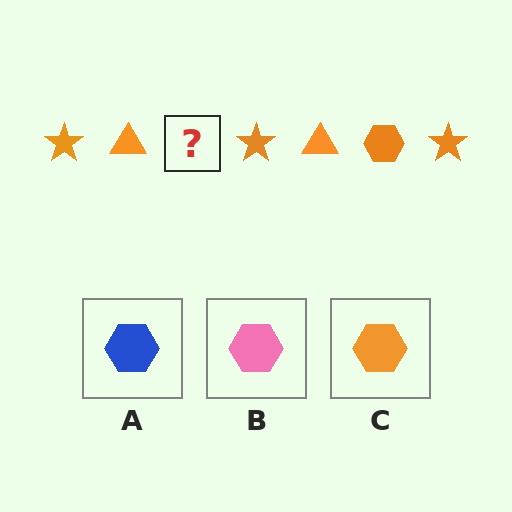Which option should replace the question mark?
Option C.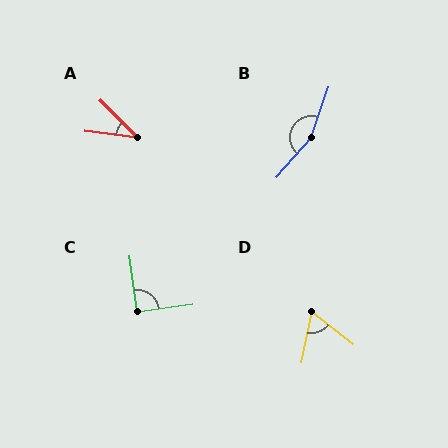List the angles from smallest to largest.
A (38°), D (63°), C (90°), B (158°).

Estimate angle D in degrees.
Approximately 63 degrees.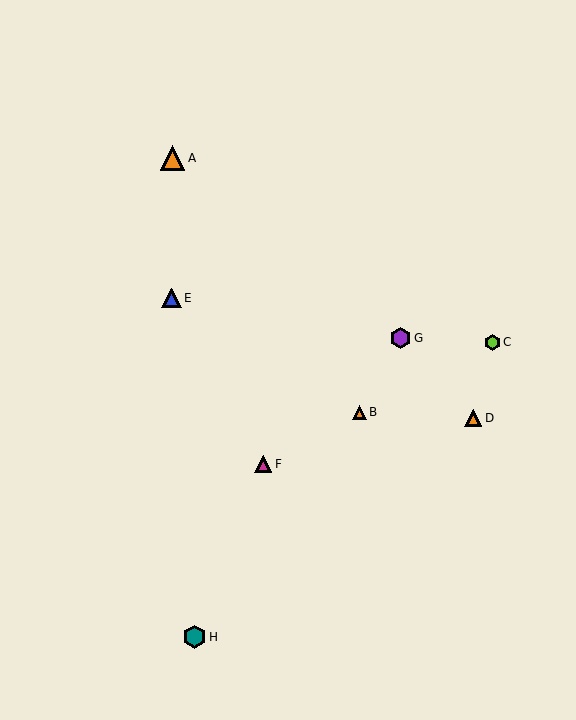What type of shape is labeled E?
Shape E is a blue triangle.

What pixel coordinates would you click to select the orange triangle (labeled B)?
Click at (359, 412) to select the orange triangle B.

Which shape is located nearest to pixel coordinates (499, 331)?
The lime hexagon (labeled C) at (492, 343) is nearest to that location.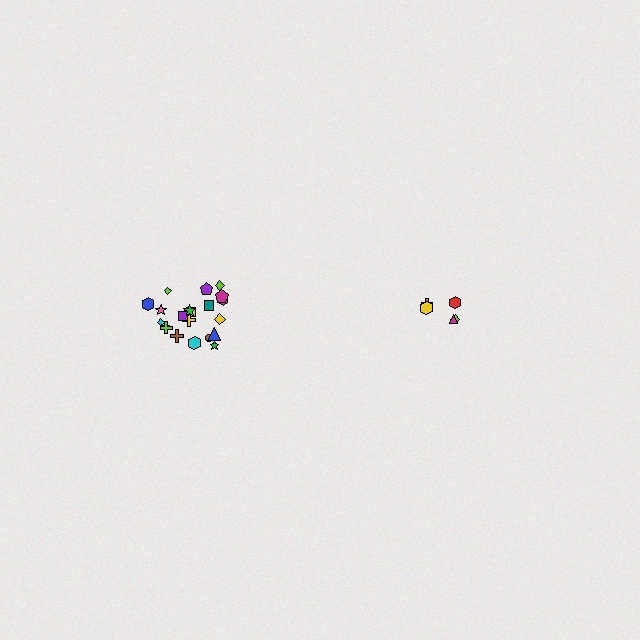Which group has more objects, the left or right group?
The left group.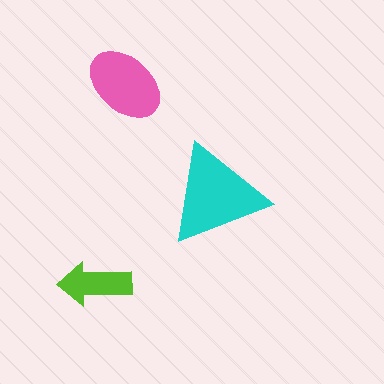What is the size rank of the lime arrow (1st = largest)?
3rd.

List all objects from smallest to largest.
The lime arrow, the pink ellipse, the cyan triangle.